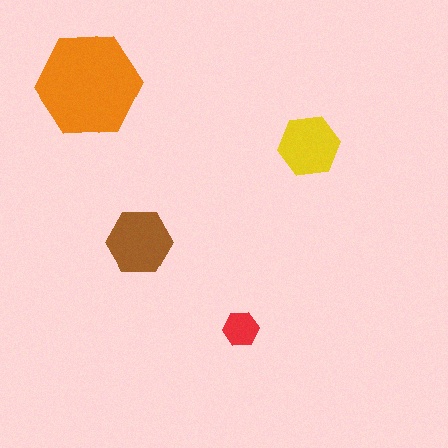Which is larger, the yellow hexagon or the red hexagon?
The yellow one.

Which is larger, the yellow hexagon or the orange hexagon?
The orange one.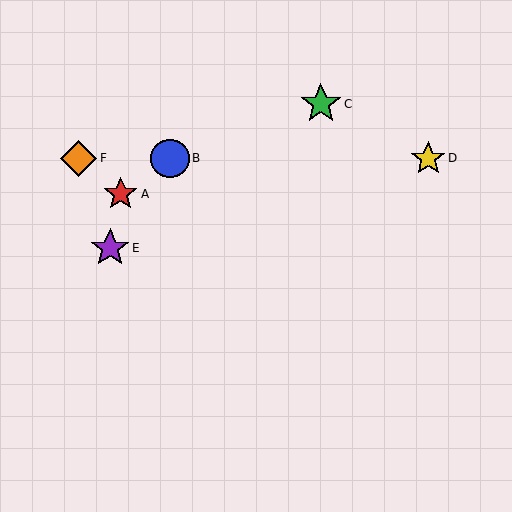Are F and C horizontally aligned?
No, F is at y≈158 and C is at y≈104.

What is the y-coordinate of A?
Object A is at y≈194.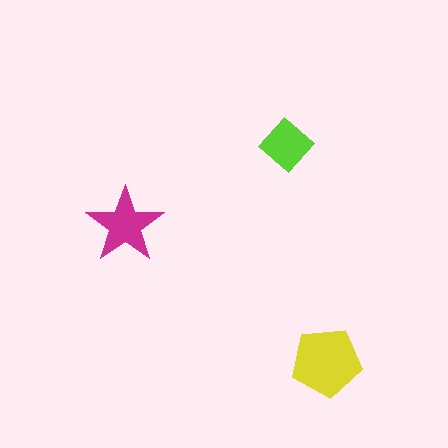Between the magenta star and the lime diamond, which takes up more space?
The magenta star.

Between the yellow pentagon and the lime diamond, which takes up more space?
The yellow pentagon.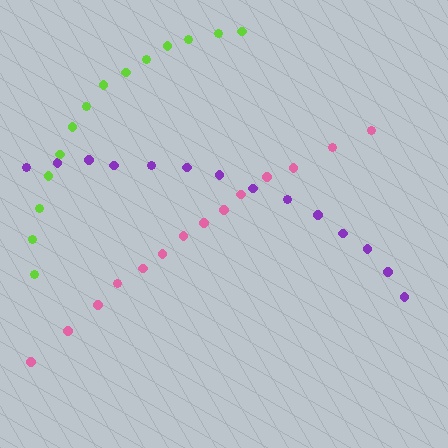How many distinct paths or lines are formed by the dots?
There are 3 distinct paths.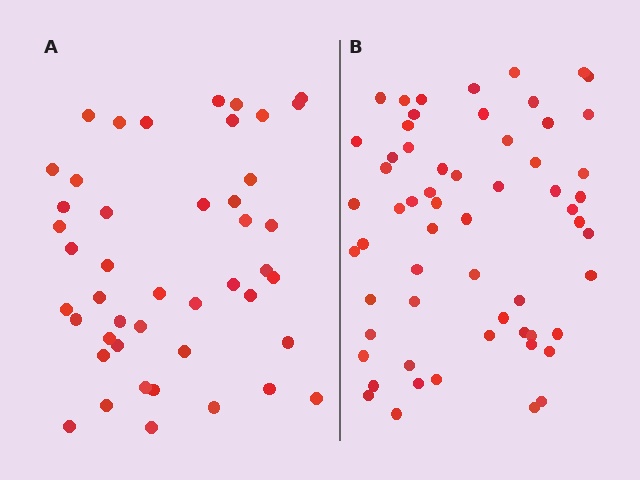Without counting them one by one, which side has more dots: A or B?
Region B (the right region) has more dots.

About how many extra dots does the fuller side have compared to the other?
Region B has approximately 15 more dots than region A.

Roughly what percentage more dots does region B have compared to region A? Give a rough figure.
About 35% more.